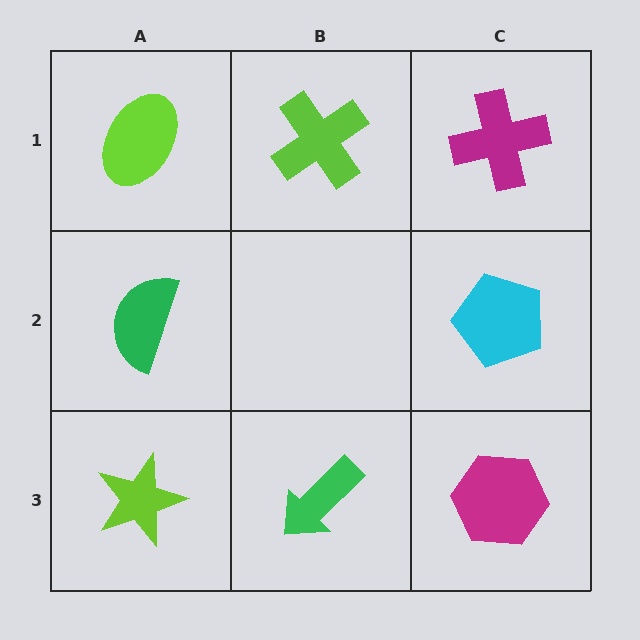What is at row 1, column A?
A lime ellipse.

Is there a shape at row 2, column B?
No, that cell is empty.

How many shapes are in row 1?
3 shapes.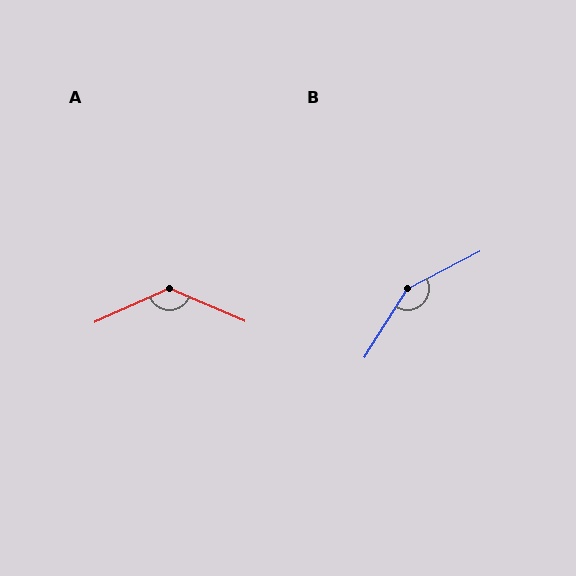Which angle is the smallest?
A, at approximately 132 degrees.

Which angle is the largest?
B, at approximately 149 degrees.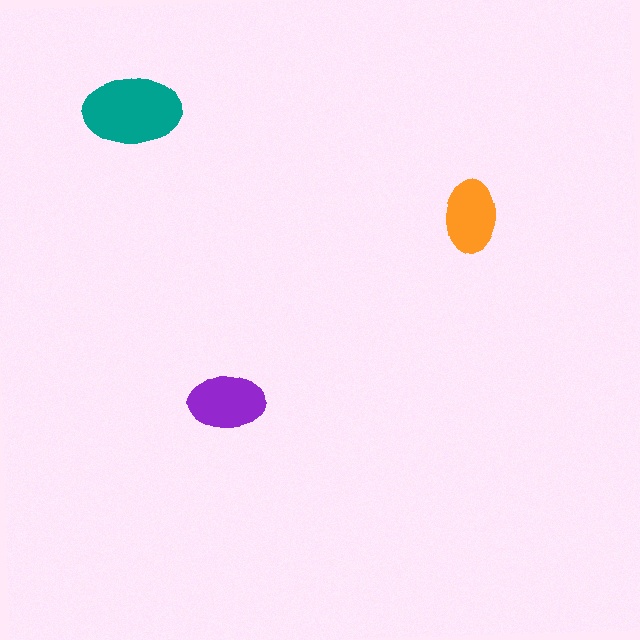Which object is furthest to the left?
The teal ellipse is leftmost.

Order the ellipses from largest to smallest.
the teal one, the purple one, the orange one.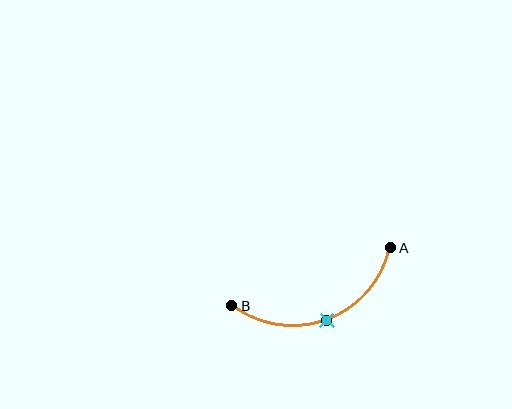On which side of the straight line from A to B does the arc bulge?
The arc bulges below the straight line connecting A and B.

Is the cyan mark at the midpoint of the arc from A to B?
Yes. The cyan mark lies on the arc at equal arc-length from both A and B — it is the arc midpoint.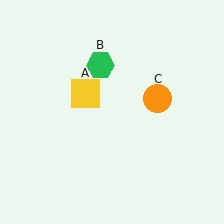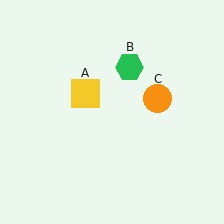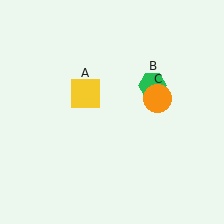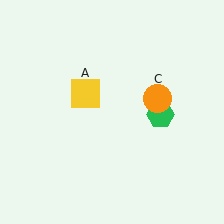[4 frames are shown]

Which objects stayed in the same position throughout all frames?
Yellow square (object A) and orange circle (object C) remained stationary.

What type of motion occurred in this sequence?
The green hexagon (object B) rotated clockwise around the center of the scene.